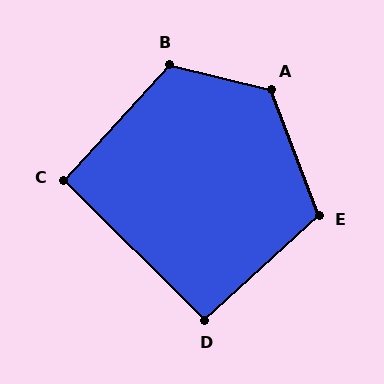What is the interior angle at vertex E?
Approximately 112 degrees (obtuse).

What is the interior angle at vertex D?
Approximately 93 degrees (approximately right).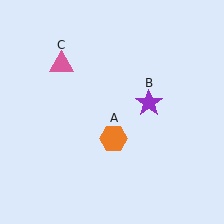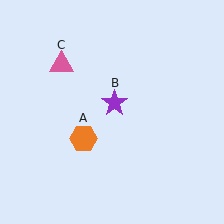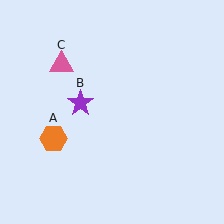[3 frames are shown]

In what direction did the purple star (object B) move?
The purple star (object B) moved left.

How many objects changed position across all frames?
2 objects changed position: orange hexagon (object A), purple star (object B).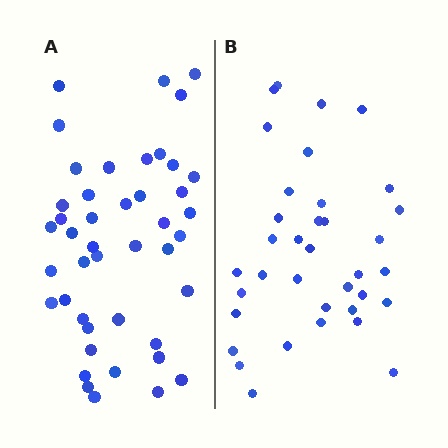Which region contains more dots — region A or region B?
Region A (the left region) has more dots.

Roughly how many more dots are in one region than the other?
Region A has roughly 8 or so more dots than region B.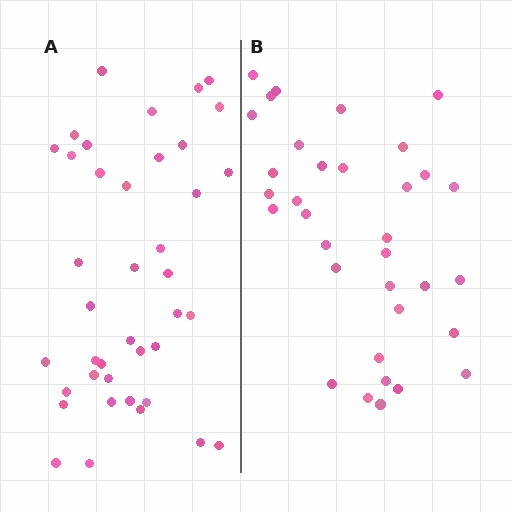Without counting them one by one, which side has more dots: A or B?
Region A (the left region) has more dots.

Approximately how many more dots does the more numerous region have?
Region A has about 6 more dots than region B.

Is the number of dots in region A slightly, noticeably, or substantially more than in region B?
Region A has only slightly more — the two regions are fairly close. The ratio is roughly 1.2 to 1.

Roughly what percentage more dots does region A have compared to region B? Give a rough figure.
About 20% more.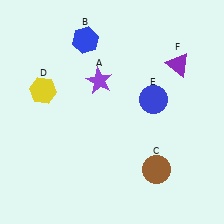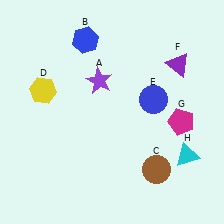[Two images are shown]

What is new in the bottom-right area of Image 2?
A cyan triangle (H) was added in the bottom-right area of Image 2.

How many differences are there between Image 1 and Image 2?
There are 2 differences between the two images.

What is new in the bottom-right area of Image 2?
A magenta pentagon (G) was added in the bottom-right area of Image 2.